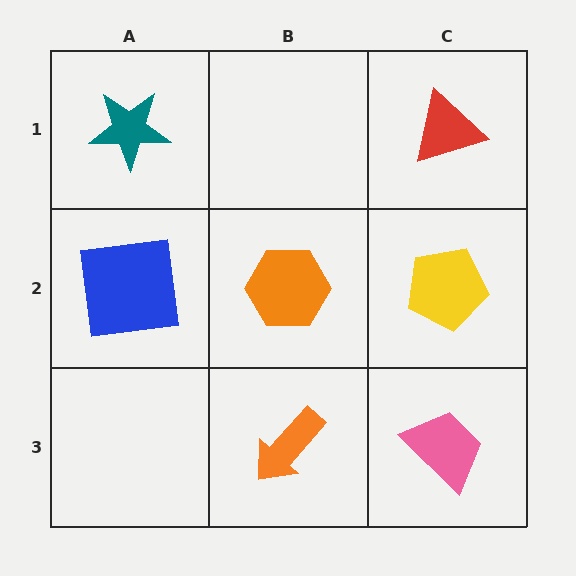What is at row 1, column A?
A teal star.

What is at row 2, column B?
An orange hexagon.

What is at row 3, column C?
A pink trapezoid.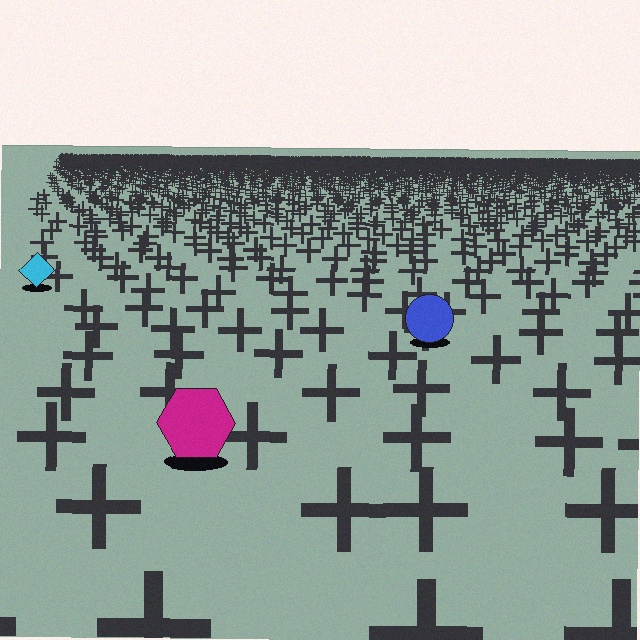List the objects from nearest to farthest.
From nearest to farthest: the magenta hexagon, the blue circle, the cyan diamond.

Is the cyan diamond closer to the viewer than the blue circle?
No. The blue circle is closer — you can tell from the texture gradient: the ground texture is coarser near it.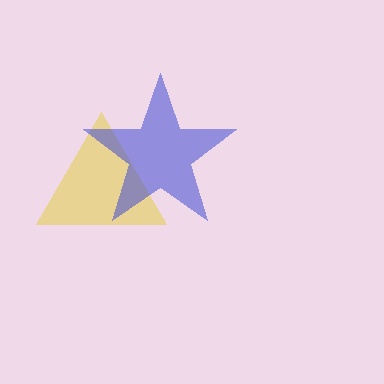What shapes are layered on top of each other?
The layered shapes are: a yellow triangle, a blue star.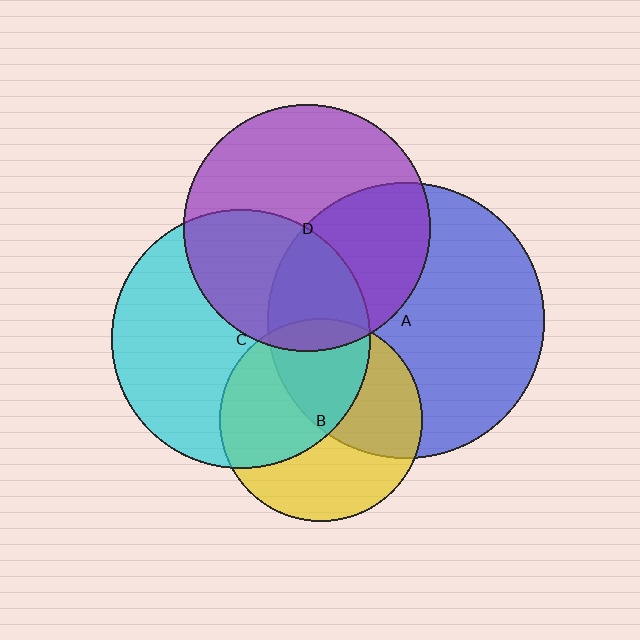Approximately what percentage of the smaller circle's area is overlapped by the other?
Approximately 40%.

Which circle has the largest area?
Circle A (blue).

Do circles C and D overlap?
Yes.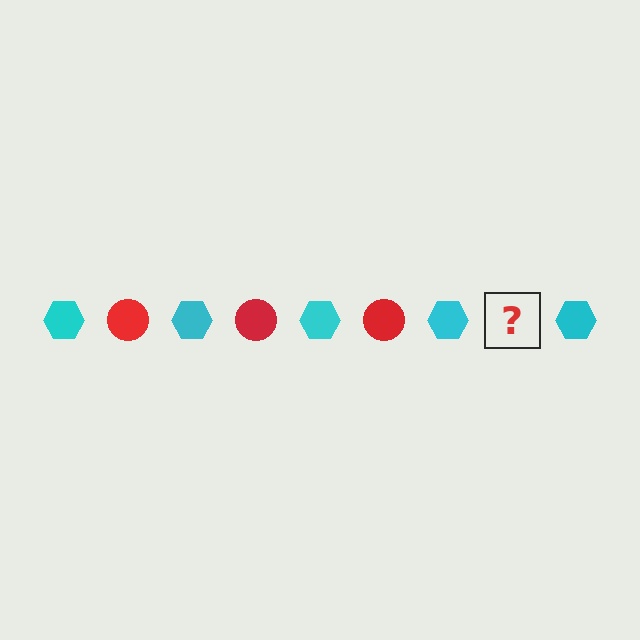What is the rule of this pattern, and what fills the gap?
The rule is that the pattern alternates between cyan hexagon and red circle. The gap should be filled with a red circle.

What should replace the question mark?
The question mark should be replaced with a red circle.